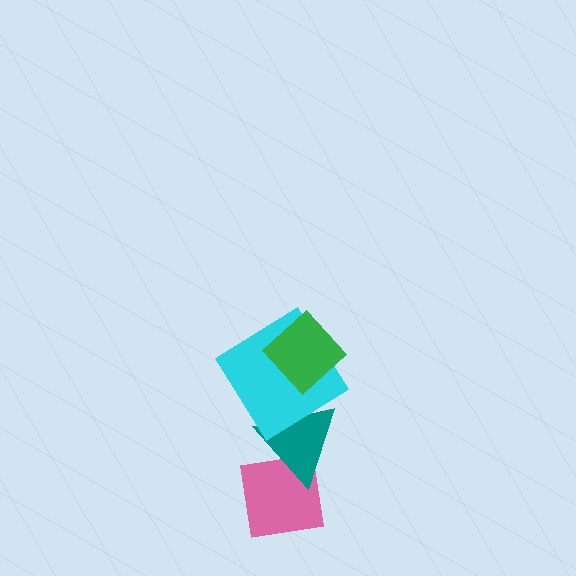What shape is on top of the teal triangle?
The cyan diamond is on top of the teal triangle.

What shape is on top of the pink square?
The teal triangle is on top of the pink square.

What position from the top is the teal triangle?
The teal triangle is 3rd from the top.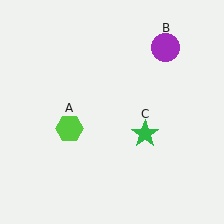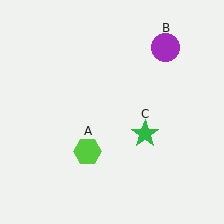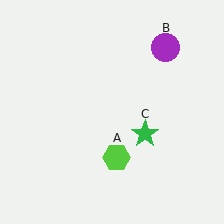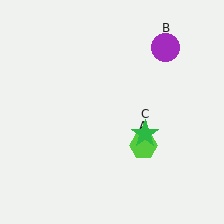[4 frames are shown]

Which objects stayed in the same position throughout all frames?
Purple circle (object B) and green star (object C) remained stationary.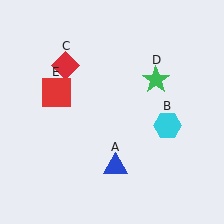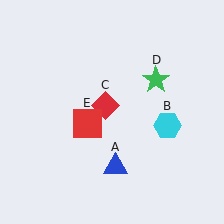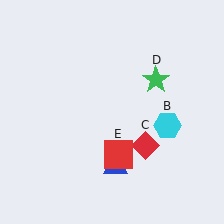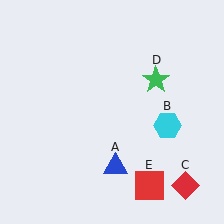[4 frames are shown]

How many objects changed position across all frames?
2 objects changed position: red diamond (object C), red square (object E).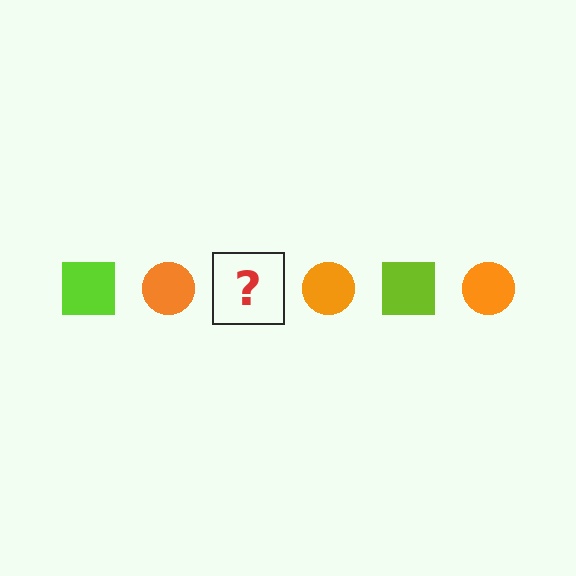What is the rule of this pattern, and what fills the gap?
The rule is that the pattern alternates between lime square and orange circle. The gap should be filled with a lime square.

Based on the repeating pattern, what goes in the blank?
The blank should be a lime square.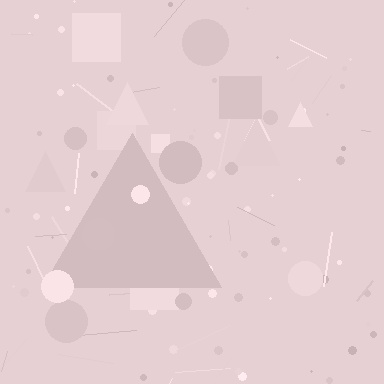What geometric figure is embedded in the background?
A triangle is embedded in the background.